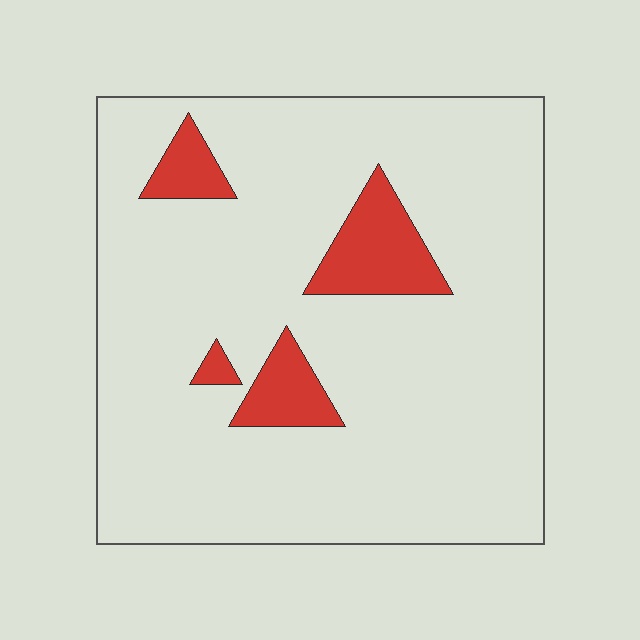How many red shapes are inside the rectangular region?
4.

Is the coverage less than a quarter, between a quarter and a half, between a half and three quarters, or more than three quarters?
Less than a quarter.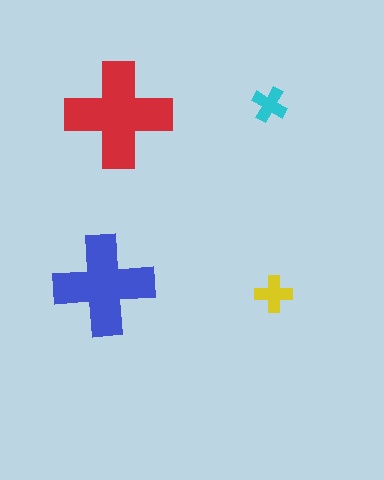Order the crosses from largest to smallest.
the red one, the blue one, the yellow one, the cyan one.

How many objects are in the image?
There are 4 objects in the image.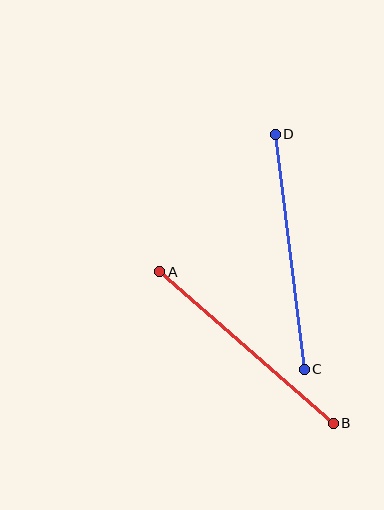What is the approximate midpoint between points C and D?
The midpoint is at approximately (290, 252) pixels.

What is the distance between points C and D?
The distance is approximately 237 pixels.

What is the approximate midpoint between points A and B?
The midpoint is at approximately (246, 347) pixels.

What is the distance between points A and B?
The distance is approximately 230 pixels.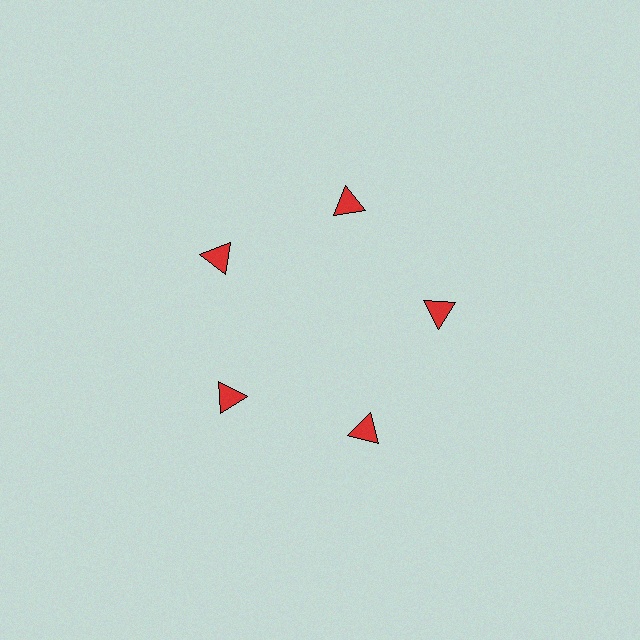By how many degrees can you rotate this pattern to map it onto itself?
The pattern maps onto itself every 72 degrees of rotation.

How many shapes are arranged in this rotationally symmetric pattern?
There are 5 shapes, arranged in 5 groups of 1.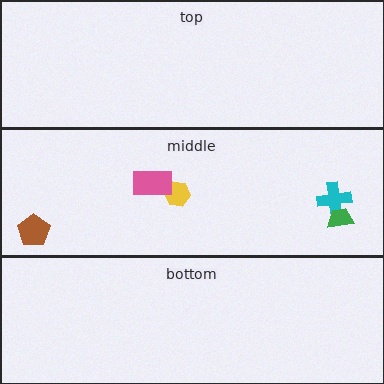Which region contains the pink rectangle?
The middle region.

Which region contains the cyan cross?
The middle region.